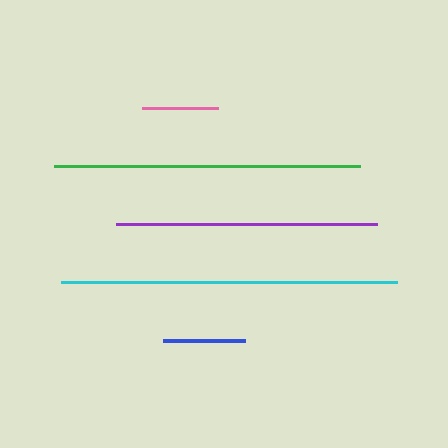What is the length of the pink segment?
The pink segment is approximately 76 pixels long.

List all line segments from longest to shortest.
From longest to shortest: cyan, green, purple, blue, pink.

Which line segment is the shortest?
The pink line is the shortest at approximately 76 pixels.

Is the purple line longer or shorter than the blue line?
The purple line is longer than the blue line.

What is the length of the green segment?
The green segment is approximately 306 pixels long.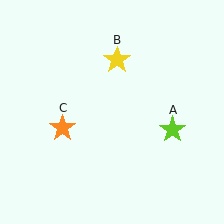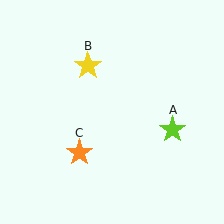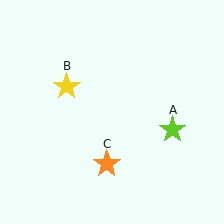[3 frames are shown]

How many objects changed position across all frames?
2 objects changed position: yellow star (object B), orange star (object C).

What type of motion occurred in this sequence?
The yellow star (object B), orange star (object C) rotated counterclockwise around the center of the scene.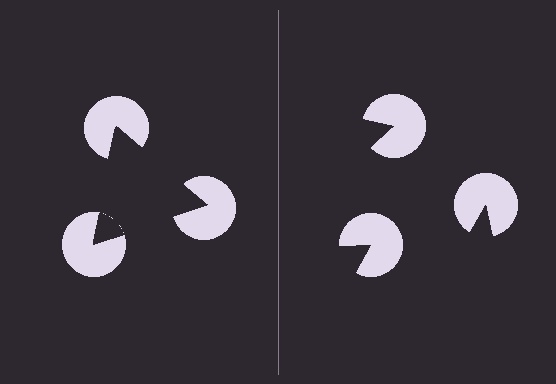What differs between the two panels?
The pac-man discs are positioned identically on both sides; only the wedge orientations differ. On the left they align to a triangle; on the right they are misaligned.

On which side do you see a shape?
An illusory triangle appears on the left side. On the right side the wedge cuts are rotated, so no coherent shape forms.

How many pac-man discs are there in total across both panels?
6 — 3 on each side.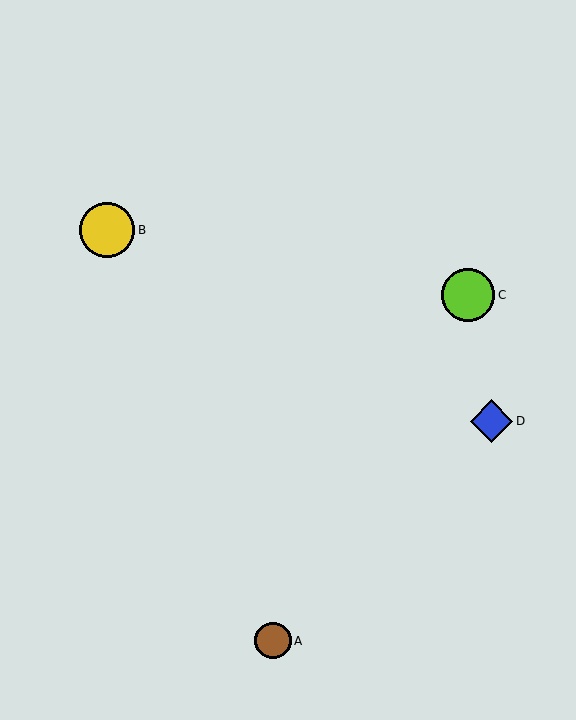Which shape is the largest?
The yellow circle (labeled B) is the largest.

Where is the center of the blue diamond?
The center of the blue diamond is at (491, 421).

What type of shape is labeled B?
Shape B is a yellow circle.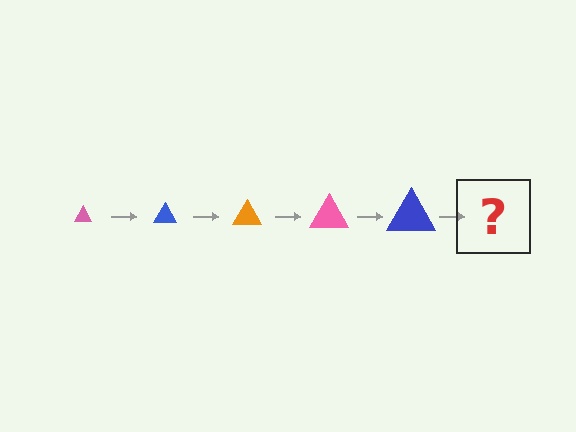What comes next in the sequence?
The next element should be an orange triangle, larger than the previous one.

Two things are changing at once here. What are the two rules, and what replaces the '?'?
The two rules are that the triangle grows larger each step and the color cycles through pink, blue, and orange. The '?' should be an orange triangle, larger than the previous one.